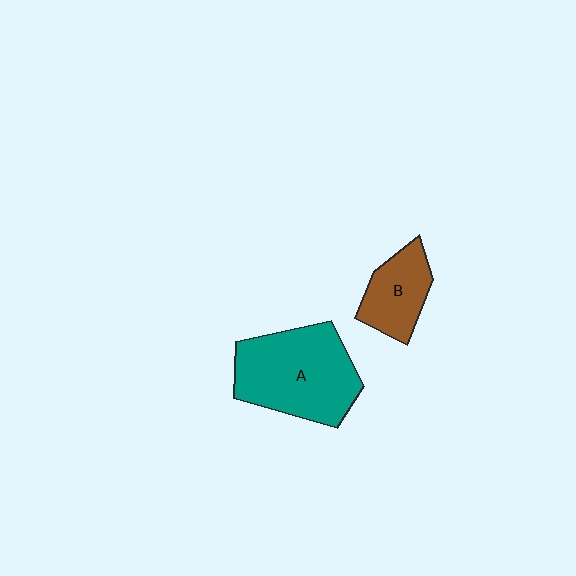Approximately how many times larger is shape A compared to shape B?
Approximately 2.0 times.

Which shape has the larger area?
Shape A (teal).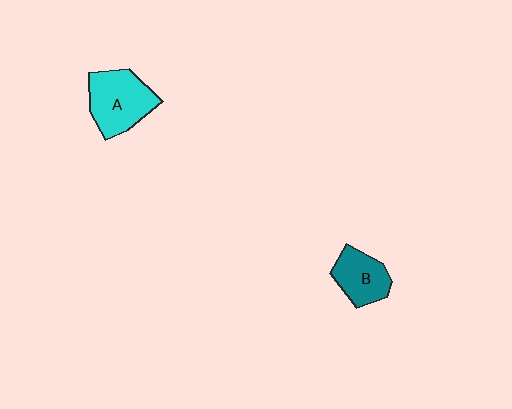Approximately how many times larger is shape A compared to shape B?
Approximately 1.4 times.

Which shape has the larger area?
Shape A (cyan).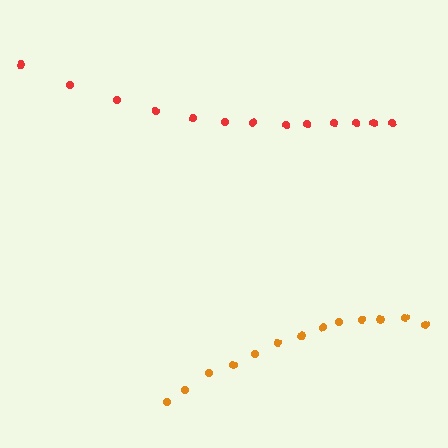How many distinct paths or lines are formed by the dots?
There are 2 distinct paths.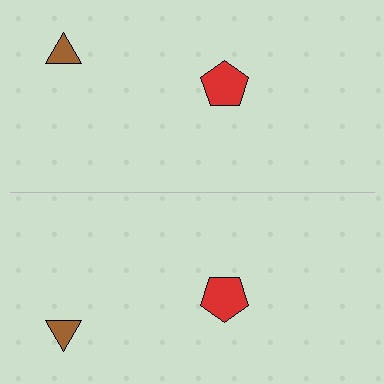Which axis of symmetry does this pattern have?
The pattern has a horizontal axis of symmetry running through the center of the image.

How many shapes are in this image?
There are 4 shapes in this image.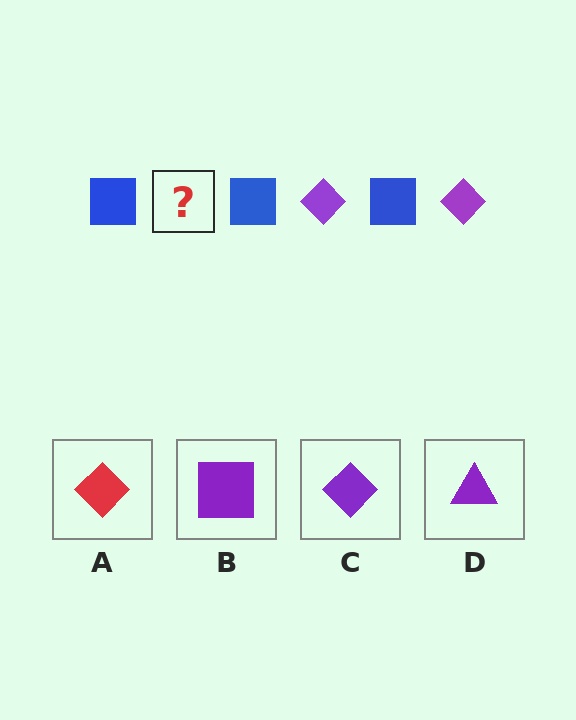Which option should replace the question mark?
Option C.